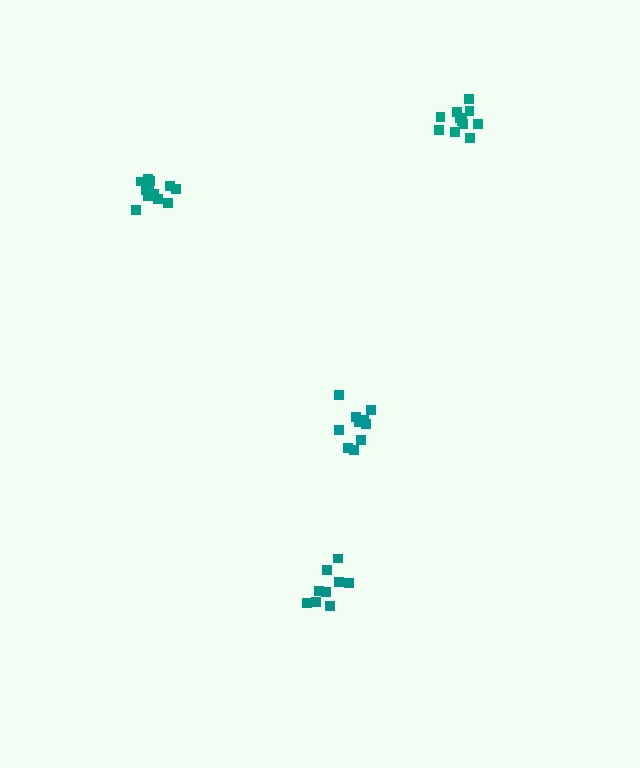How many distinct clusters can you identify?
There are 4 distinct clusters.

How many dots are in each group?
Group 1: 9 dots, Group 2: 10 dots, Group 3: 12 dots, Group 4: 11 dots (42 total).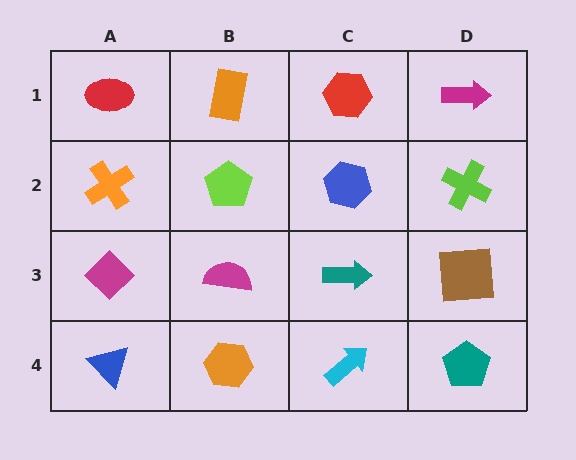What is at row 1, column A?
A red ellipse.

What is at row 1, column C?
A red hexagon.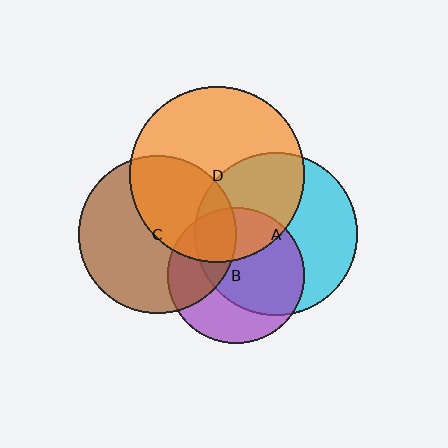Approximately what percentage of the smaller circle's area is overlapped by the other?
Approximately 45%.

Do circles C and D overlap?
Yes.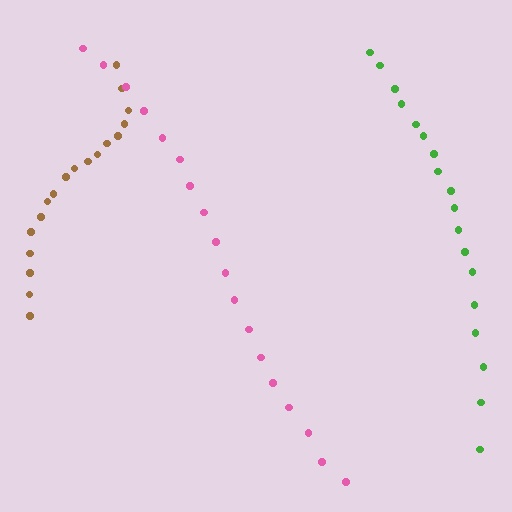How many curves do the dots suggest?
There are 3 distinct paths.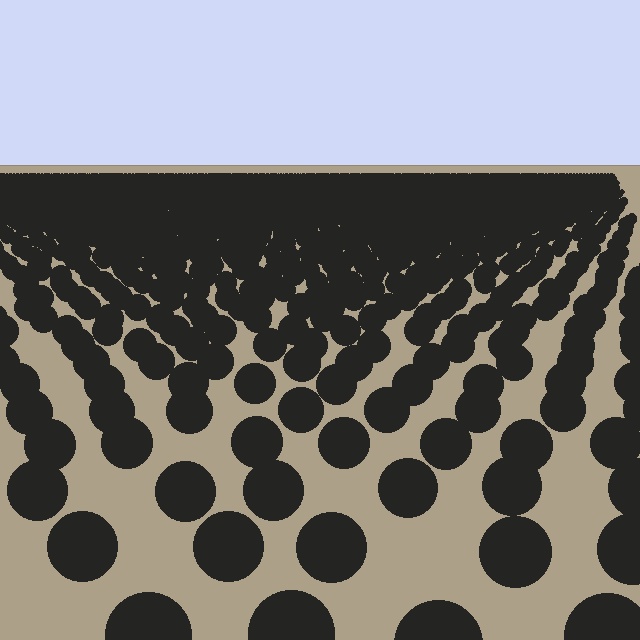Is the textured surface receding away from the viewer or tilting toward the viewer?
The surface is receding away from the viewer. Texture elements get smaller and denser toward the top.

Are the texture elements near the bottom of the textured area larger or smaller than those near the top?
Larger. Near the bottom, elements are closer to the viewer and appear at a bigger on-screen size.